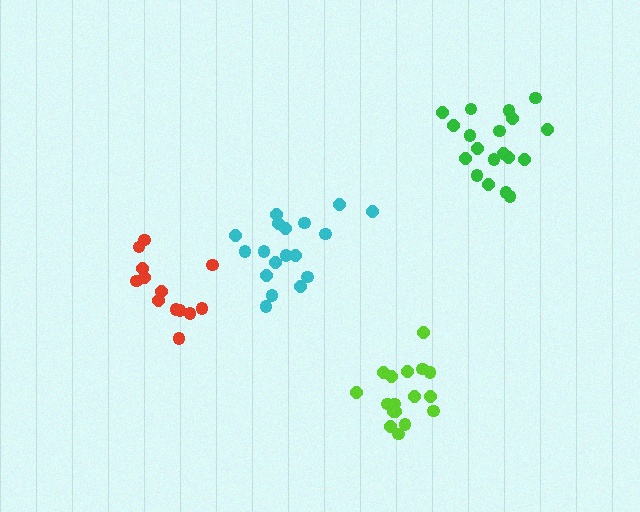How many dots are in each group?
Group 1: 18 dots, Group 2: 19 dots, Group 3: 13 dots, Group 4: 17 dots (67 total).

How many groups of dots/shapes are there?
There are 4 groups.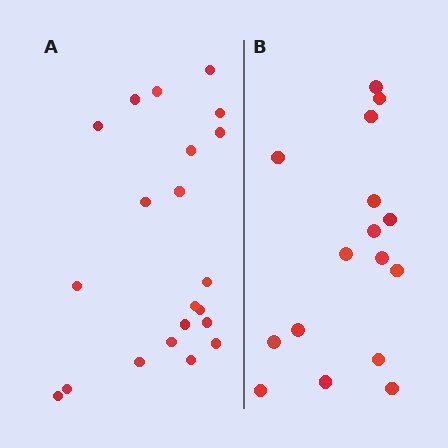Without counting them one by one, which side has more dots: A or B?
Region A (the left region) has more dots.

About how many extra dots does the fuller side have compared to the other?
Region A has about 5 more dots than region B.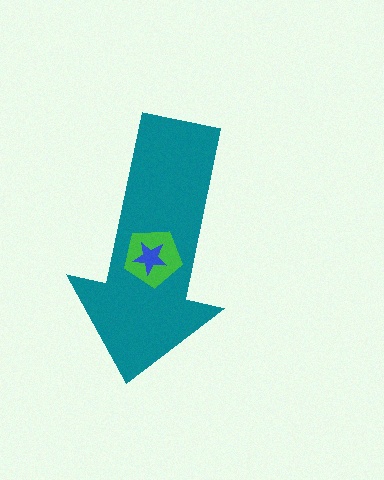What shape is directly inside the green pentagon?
The blue star.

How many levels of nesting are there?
3.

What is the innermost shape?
The blue star.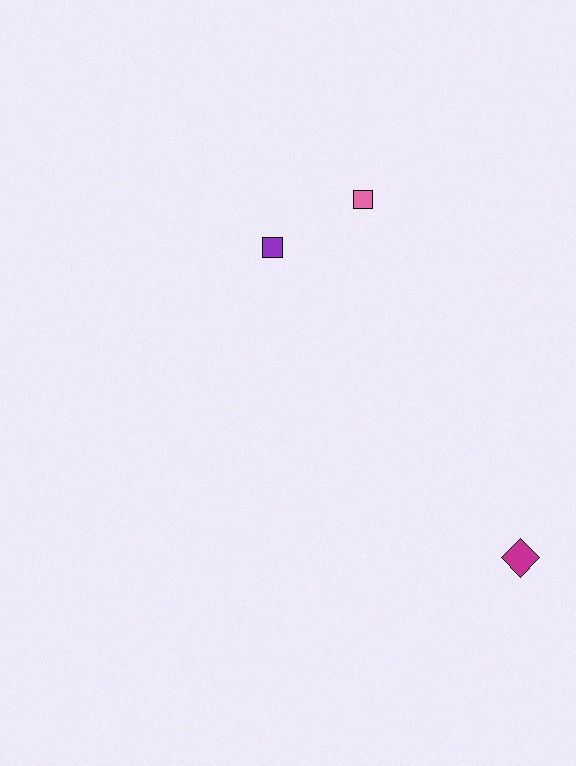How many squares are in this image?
There are 2 squares.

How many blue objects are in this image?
There are no blue objects.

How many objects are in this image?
There are 3 objects.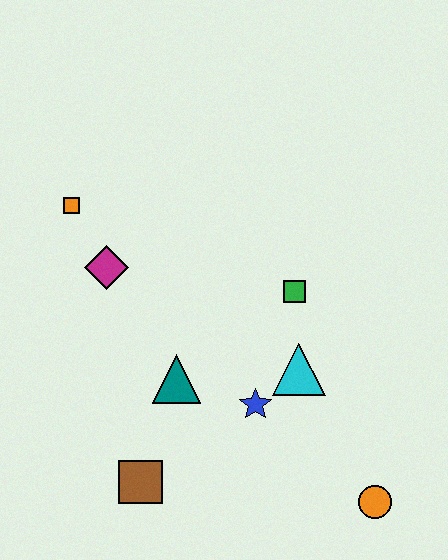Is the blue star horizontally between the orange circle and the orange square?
Yes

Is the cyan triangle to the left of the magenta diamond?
No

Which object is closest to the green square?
The cyan triangle is closest to the green square.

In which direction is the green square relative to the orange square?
The green square is to the right of the orange square.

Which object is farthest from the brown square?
The orange square is farthest from the brown square.